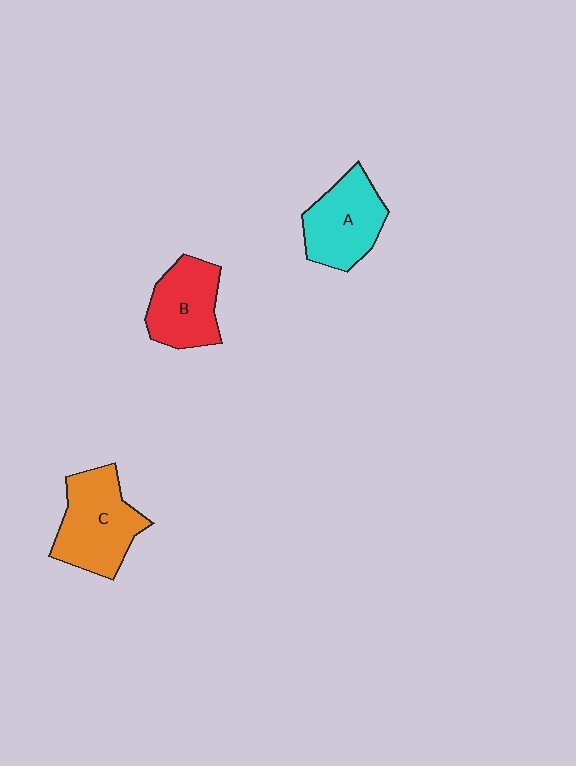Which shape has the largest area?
Shape C (orange).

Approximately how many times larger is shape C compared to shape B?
Approximately 1.2 times.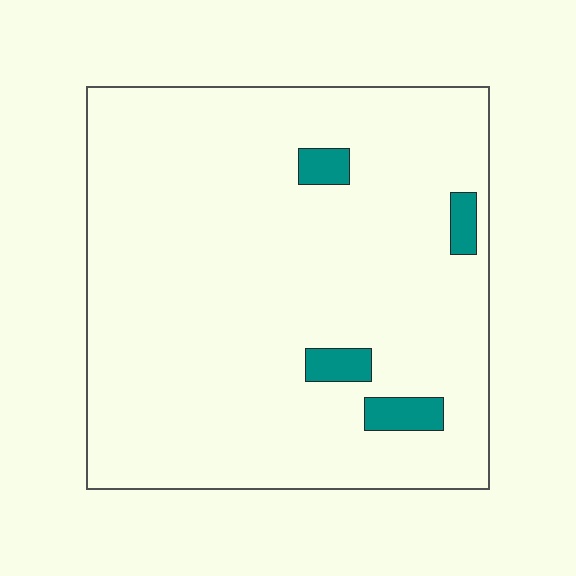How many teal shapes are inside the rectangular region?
4.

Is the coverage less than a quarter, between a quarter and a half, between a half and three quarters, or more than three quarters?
Less than a quarter.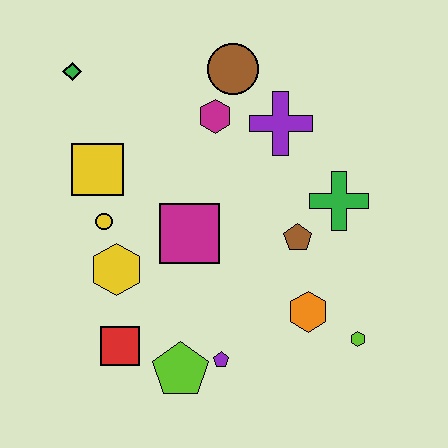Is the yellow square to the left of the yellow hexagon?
Yes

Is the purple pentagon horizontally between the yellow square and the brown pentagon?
Yes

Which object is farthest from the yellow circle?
The lime hexagon is farthest from the yellow circle.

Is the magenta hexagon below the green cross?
No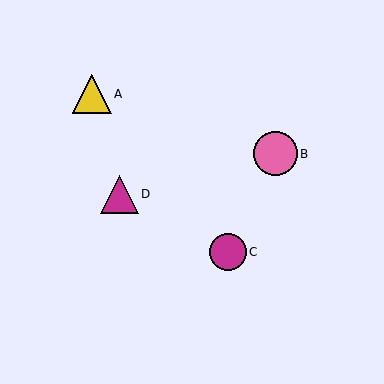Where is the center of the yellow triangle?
The center of the yellow triangle is at (92, 94).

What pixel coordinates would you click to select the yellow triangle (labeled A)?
Click at (92, 94) to select the yellow triangle A.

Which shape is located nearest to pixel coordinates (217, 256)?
The magenta circle (labeled C) at (228, 252) is nearest to that location.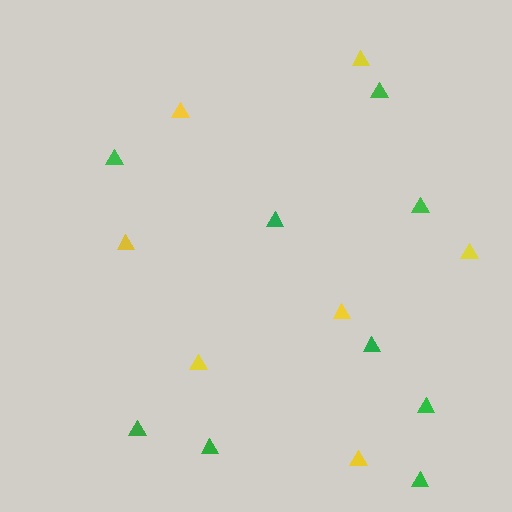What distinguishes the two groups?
There are 2 groups: one group of green triangles (9) and one group of yellow triangles (7).